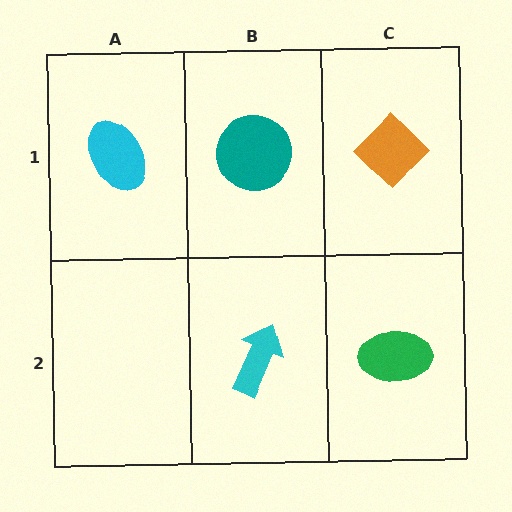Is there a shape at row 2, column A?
No, that cell is empty.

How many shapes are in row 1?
3 shapes.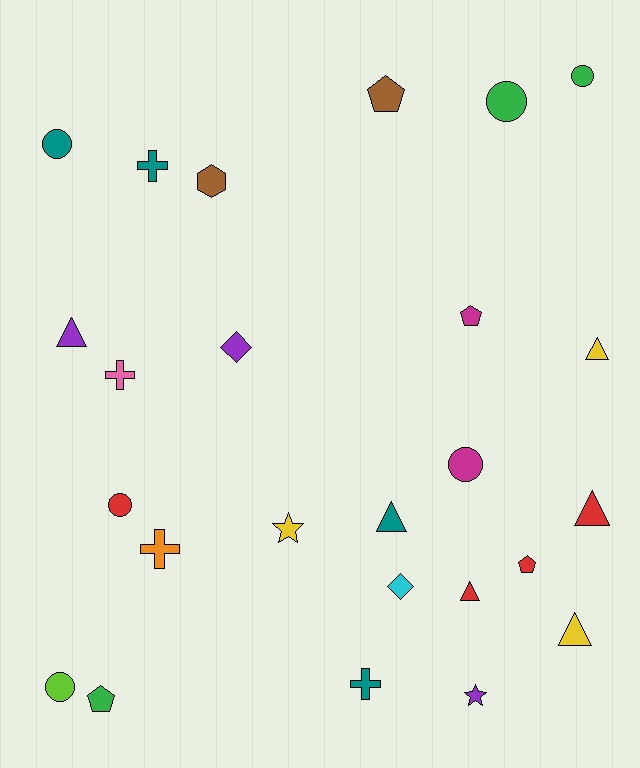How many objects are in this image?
There are 25 objects.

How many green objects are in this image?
There are 3 green objects.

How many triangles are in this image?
There are 6 triangles.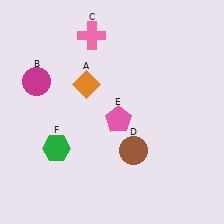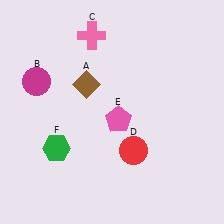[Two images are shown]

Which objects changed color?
A changed from orange to brown. D changed from brown to red.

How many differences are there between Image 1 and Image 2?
There are 2 differences between the two images.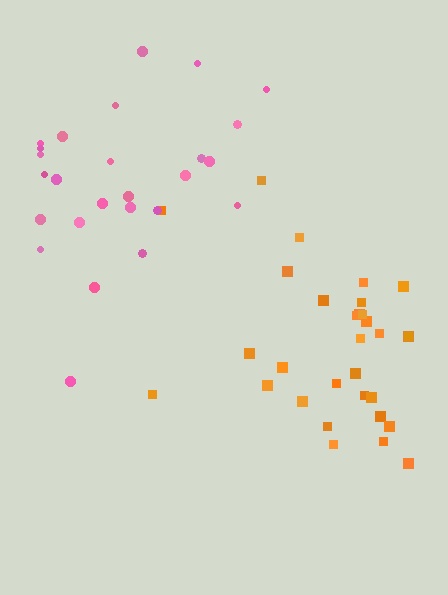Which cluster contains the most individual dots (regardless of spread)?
Orange (31).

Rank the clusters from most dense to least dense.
orange, pink.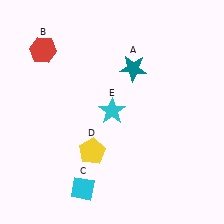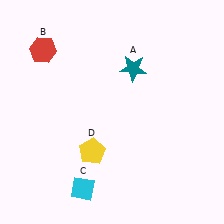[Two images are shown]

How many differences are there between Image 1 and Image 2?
There is 1 difference between the two images.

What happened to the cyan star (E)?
The cyan star (E) was removed in Image 2. It was in the top-right area of Image 1.